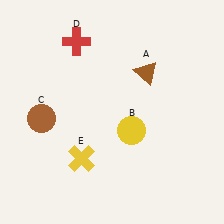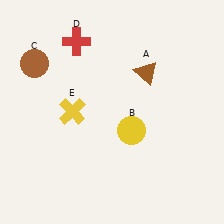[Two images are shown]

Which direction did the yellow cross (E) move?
The yellow cross (E) moved up.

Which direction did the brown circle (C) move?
The brown circle (C) moved up.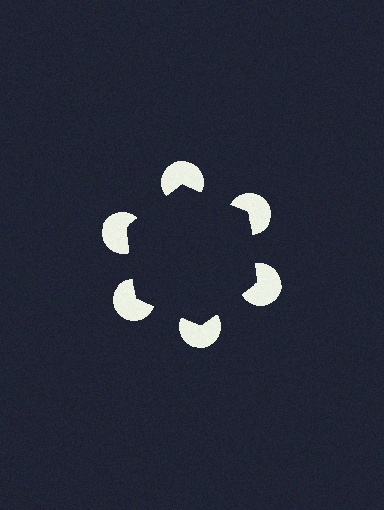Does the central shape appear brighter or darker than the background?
It typically appears slightly darker than the background, even though no actual brightness change is drawn.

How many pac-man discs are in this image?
There are 6 — one at each vertex of the illusory hexagon.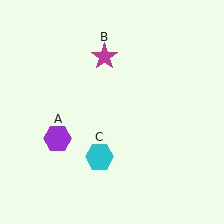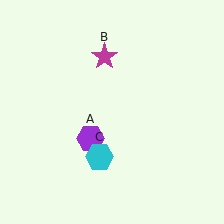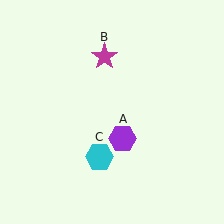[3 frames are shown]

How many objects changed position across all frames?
1 object changed position: purple hexagon (object A).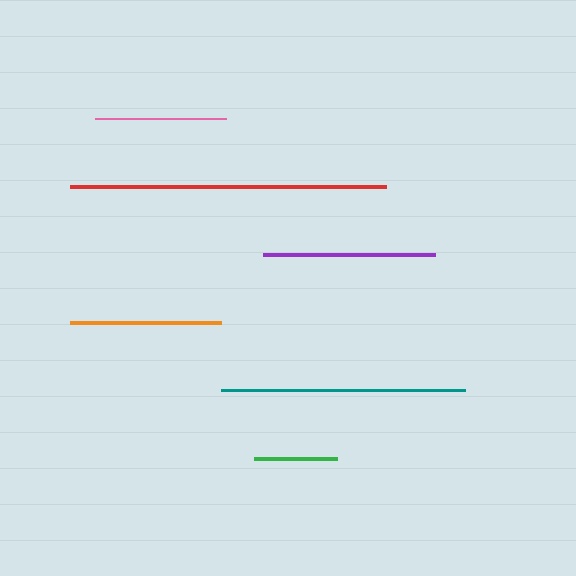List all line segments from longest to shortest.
From longest to shortest: red, teal, purple, orange, pink, green.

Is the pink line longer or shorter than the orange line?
The orange line is longer than the pink line.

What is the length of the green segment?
The green segment is approximately 83 pixels long.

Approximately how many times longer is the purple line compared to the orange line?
The purple line is approximately 1.1 times the length of the orange line.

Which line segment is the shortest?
The green line is the shortest at approximately 83 pixels.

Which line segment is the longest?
The red line is the longest at approximately 316 pixels.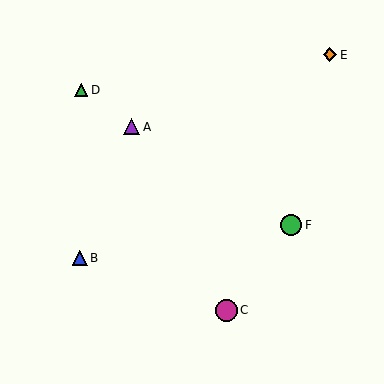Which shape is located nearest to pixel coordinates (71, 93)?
The green triangle (labeled D) at (81, 90) is nearest to that location.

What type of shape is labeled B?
Shape B is a blue triangle.